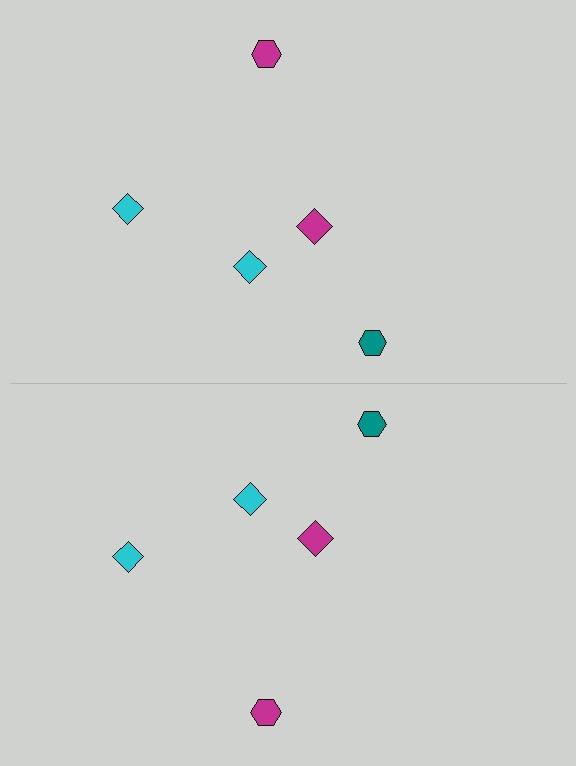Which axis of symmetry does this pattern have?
The pattern has a horizontal axis of symmetry running through the center of the image.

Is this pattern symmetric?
Yes, this pattern has bilateral (reflection) symmetry.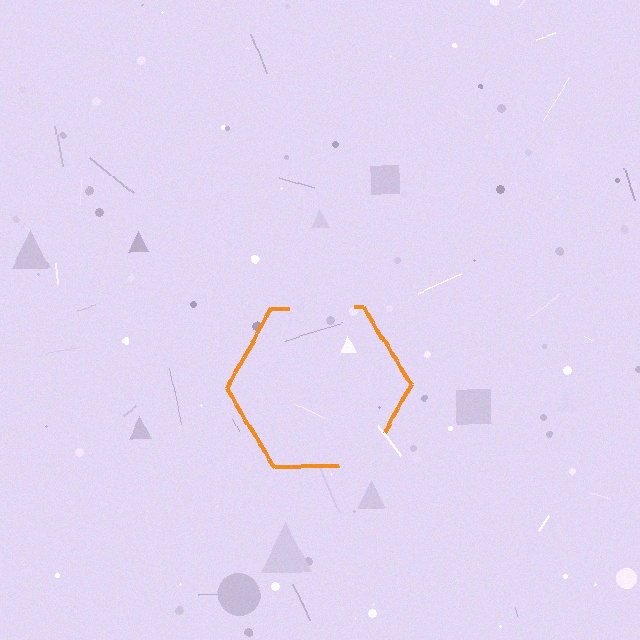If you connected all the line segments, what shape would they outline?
They would outline a hexagon.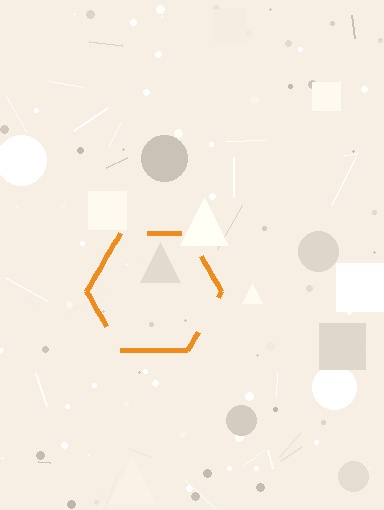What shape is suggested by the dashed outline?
The dashed outline suggests a hexagon.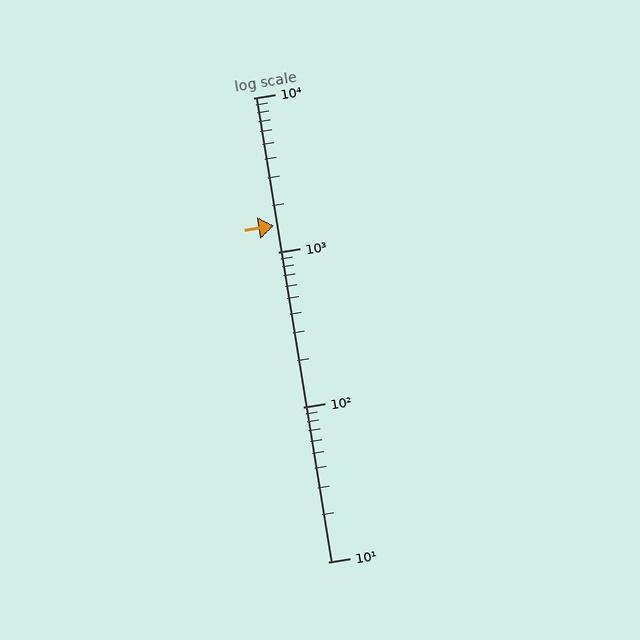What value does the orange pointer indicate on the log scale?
The pointer indicates approximately 1500.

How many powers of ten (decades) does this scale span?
The scale spans 3 decades, from 10 to 10000.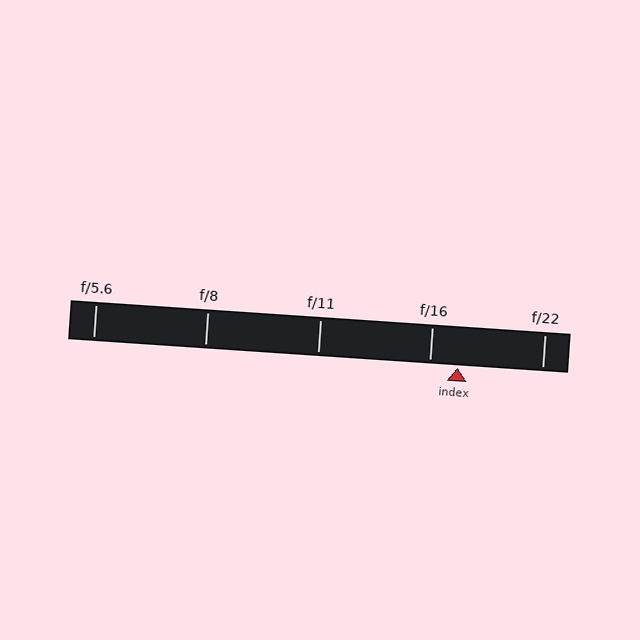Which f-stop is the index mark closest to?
The index mark is closest to f/16.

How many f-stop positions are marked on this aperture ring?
There are 5 f-stop positions marked.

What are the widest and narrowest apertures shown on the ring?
The widest aperture shown is f/5.6 and the narrowest is f/22.